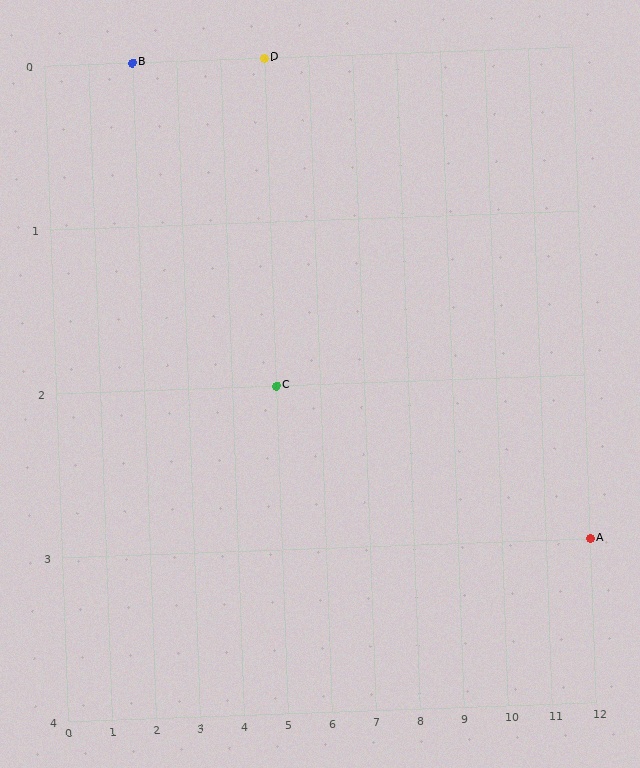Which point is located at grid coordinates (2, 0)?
Point B is at (2, 0).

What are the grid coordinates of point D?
Point D is at grid coordinates (5, 0).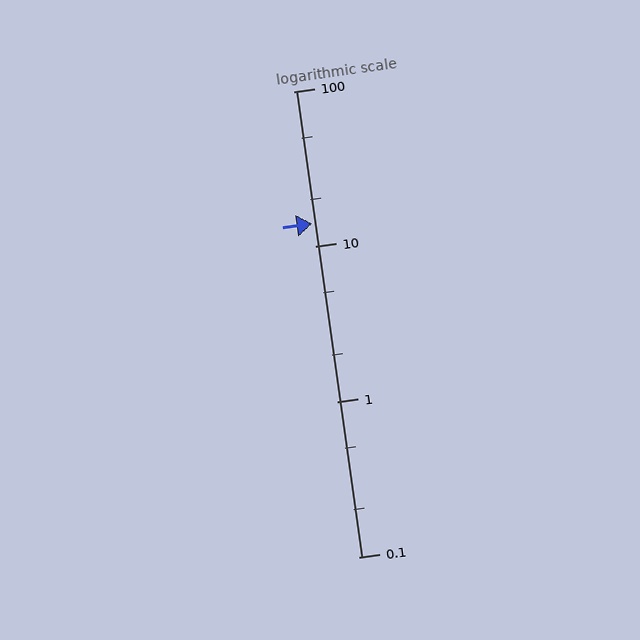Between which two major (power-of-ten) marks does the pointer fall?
The pointer is between 10 and 100.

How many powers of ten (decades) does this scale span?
The scale spans 3 decades, from 0.1 to 100.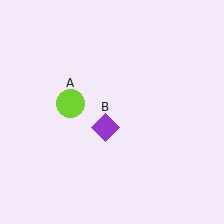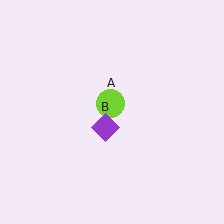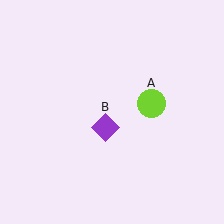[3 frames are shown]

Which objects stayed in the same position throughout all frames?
Purple diamond (object B) remained stationary.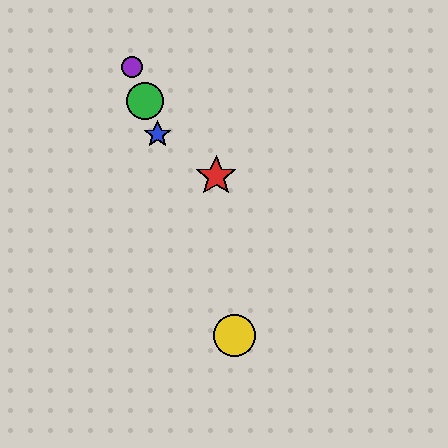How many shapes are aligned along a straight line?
4 shapes (the blue star, the green circle, the yellow circle, the purple circle) are aligned along a straight line.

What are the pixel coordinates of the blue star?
The blue star is at (157, 134).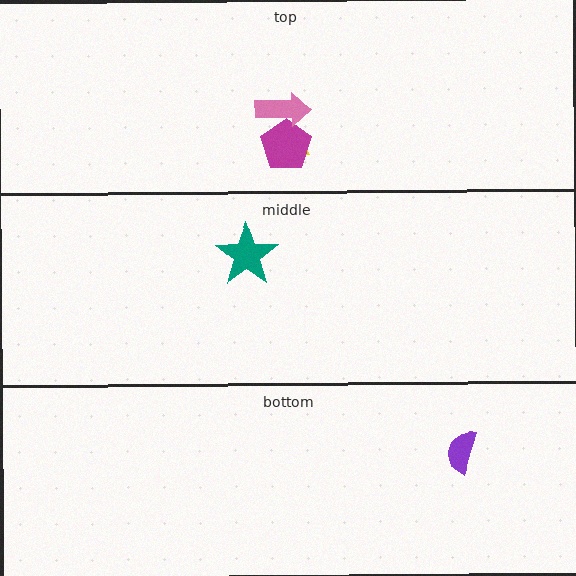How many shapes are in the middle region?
1.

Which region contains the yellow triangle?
The top region.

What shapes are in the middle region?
The teal star.